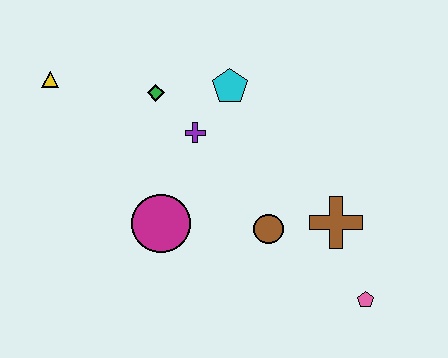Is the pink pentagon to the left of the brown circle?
No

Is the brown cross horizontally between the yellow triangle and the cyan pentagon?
No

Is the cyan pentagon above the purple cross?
Yes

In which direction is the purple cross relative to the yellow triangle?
The purple cross is to the right of the yellow triangle.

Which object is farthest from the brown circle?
The yellow triangle is farthest from the brown circle.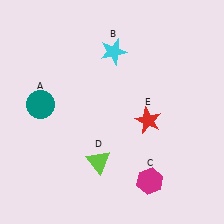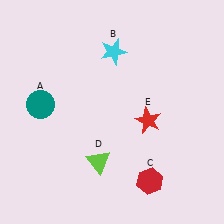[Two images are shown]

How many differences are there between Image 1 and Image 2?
There is 1 difference between the two images.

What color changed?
The hexagon (C) changed from magenta in Image 1 to red in Image 2.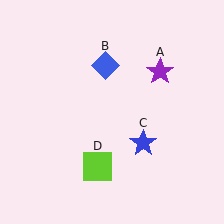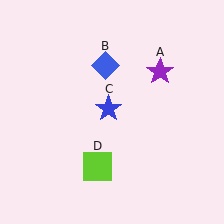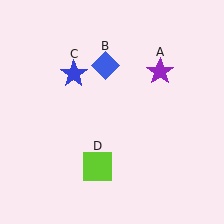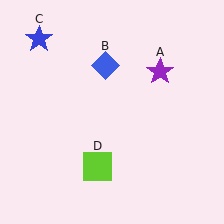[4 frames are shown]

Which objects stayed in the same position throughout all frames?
Purple star (object A) and blue diamond (object B) and lime square (object D) remained stationary.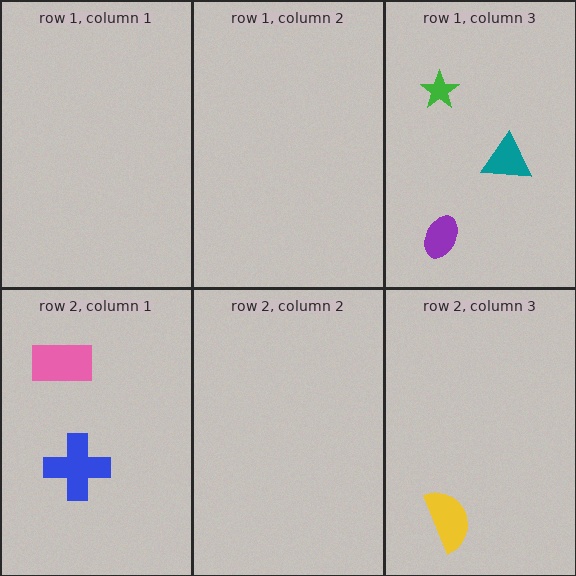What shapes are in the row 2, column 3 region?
The yellow semicircle.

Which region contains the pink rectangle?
The row 2, column 1 region.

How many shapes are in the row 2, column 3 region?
1.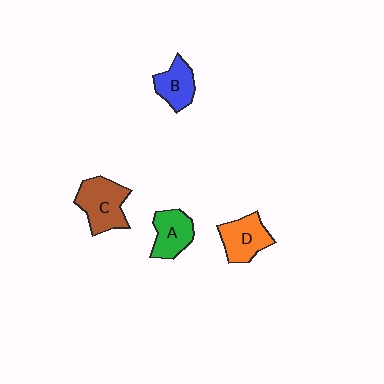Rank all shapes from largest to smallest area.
From largest to smallest: C (brown), D (orange), A (green), B (blue).